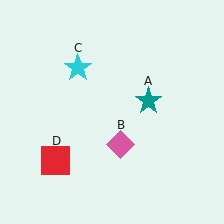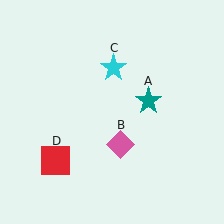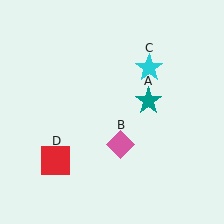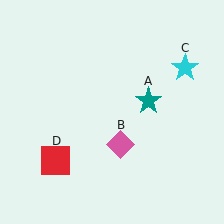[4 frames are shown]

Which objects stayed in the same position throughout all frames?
Teal star (object A) and pink diamond (object B) and red square (object D) remained stationary.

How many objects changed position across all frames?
1 object changed position: cyan star (object C).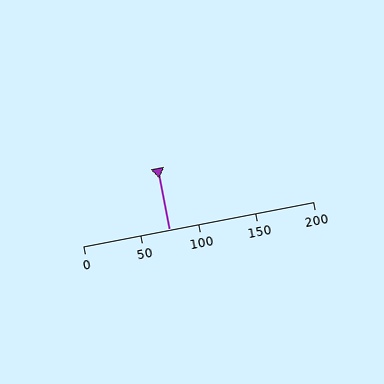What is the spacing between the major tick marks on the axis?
The major ticks are spaced 50 apart.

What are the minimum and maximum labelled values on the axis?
The axis runs from 0 to 200.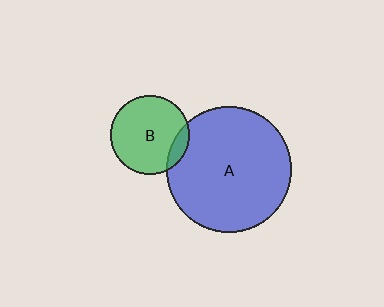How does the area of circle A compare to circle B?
Approximately 2.5 times.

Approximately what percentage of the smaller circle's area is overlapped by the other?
Approximately 10%.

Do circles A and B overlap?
Yes.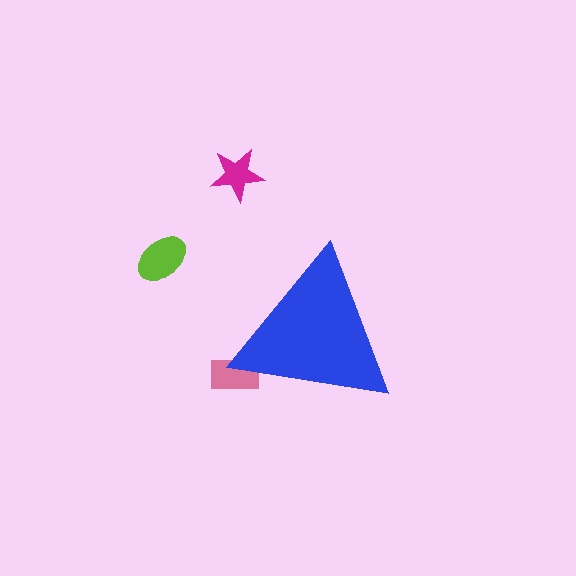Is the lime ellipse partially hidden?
No, the lime ellipse is fully visible.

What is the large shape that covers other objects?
A blue triangle.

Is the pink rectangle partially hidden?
Yes, the pink rectangle is partially hidden behind the blue triangle.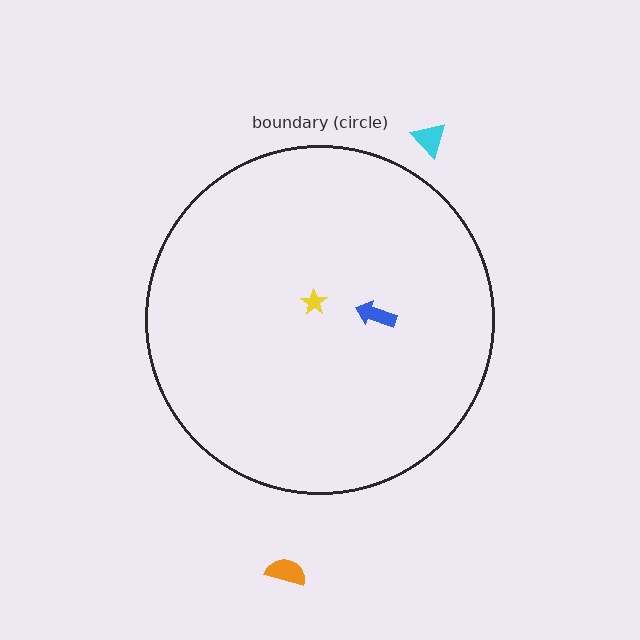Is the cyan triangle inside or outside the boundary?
Outside.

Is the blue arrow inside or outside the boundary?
Inside.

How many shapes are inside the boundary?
2 inside, 2 outside.